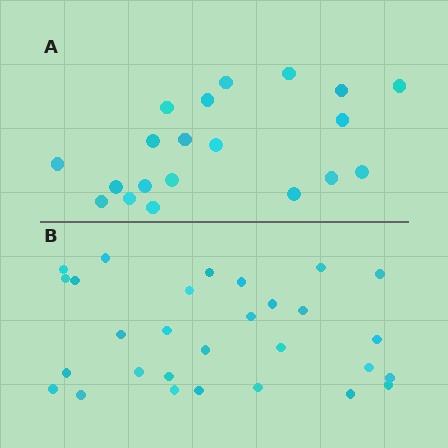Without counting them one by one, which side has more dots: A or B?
Region B (the bottom region) has more dots.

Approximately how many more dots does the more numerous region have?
Region B has roughly 8 or so more dots than region A.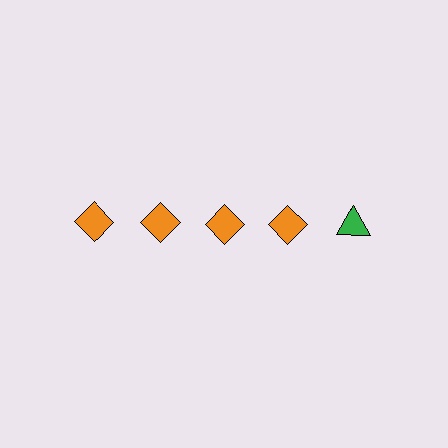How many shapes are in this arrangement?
There are 5 shapes arranged in a grid pattern.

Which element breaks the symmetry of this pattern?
The green triangle in the top row, rightmost column breaks the symmetry. All other shapes are orange diamonds.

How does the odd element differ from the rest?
It differs in both color (green instead of orange) and shape (triangle instead of diamond).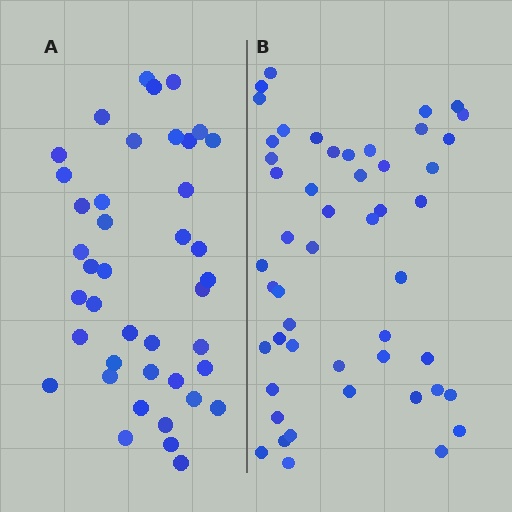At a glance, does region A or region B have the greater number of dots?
Region B (the right region) has more dots.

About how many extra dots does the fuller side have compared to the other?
Region B has roughly 8 or so more dots than region A.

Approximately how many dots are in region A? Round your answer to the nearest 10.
About 40 dots. (The exact count is 41, which rounds to 40.)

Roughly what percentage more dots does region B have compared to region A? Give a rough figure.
About 20% more.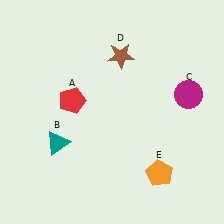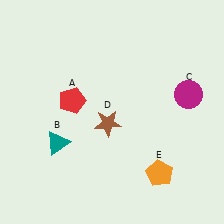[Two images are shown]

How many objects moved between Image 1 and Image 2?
1 object moved between the two images.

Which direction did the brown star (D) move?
The brown star (D) moved down.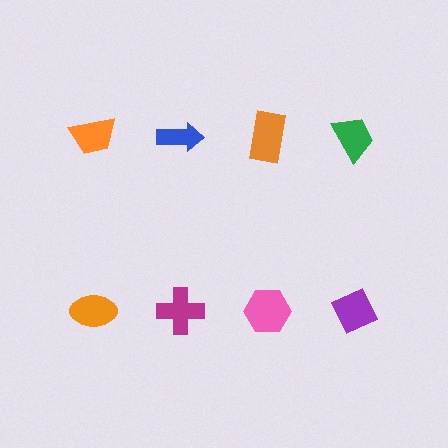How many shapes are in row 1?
4 shapes.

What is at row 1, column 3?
An orange rectangle.